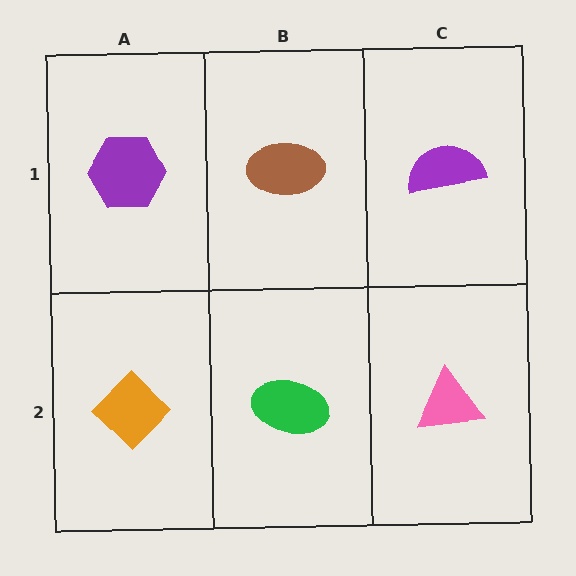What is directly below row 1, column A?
An orange diamond.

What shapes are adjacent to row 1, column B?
A green ellipse (row 2, column B), a purple hexagon (row 1, column A), a purple semicircle (row 1, column C).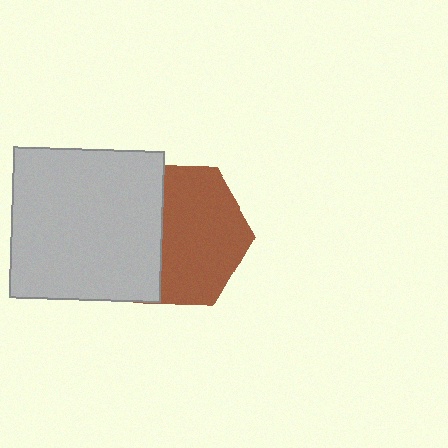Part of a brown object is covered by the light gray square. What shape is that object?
It is a hexagon.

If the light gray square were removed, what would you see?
You would see the complete brown hexagon.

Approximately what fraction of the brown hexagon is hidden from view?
Roughly 40% of the brown hexagon is hidden behind the light gray square.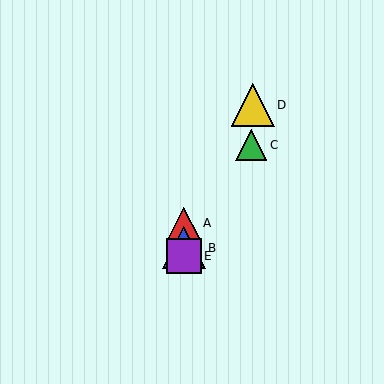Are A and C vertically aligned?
No, A is at x≈184 and C is at x≈251.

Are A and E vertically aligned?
Yes, both are at x≈184.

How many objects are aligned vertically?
3 objects (A, B, E) are aligned vertically.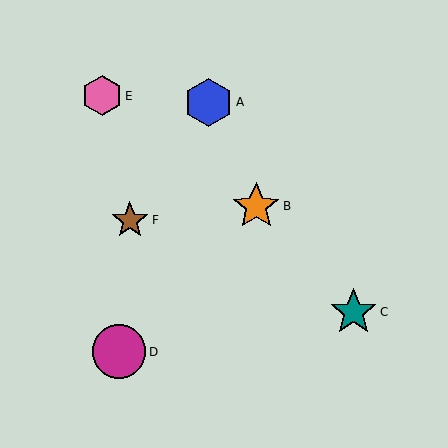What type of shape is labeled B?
Shape B is an orange star.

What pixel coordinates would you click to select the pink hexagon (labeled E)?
Click at (102, 96) to select the pink hexagon E.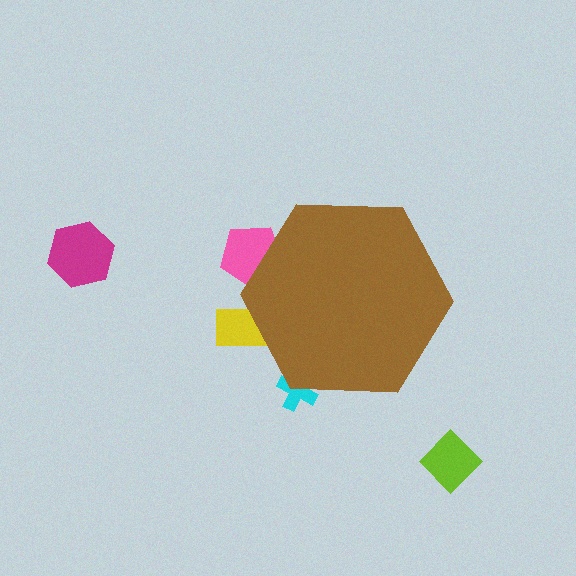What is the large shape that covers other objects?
A brown hexagon.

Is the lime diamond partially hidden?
No, the lime diamond is fully visible.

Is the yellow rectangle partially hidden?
Yes, the yellow rectangle is partially hidden behind the brown hexagon.